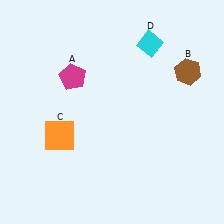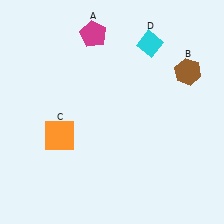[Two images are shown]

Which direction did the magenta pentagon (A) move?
The magenta pentagon (A) moved up.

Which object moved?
The magenta pentagon (A) moved up.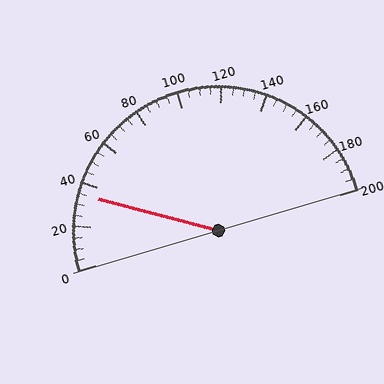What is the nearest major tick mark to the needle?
The nearest major tick mark is 40.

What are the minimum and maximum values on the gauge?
The gauge ranges from 0 to 200.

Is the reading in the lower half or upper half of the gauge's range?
The reading is in the lower half of the range (0 to 200).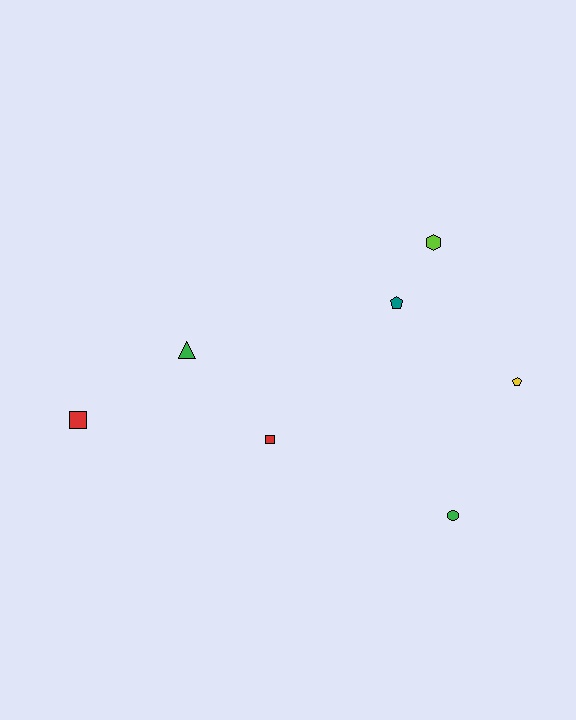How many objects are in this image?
There are 7 objects.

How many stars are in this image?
There are no stars.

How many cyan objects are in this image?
There are no cyan objects.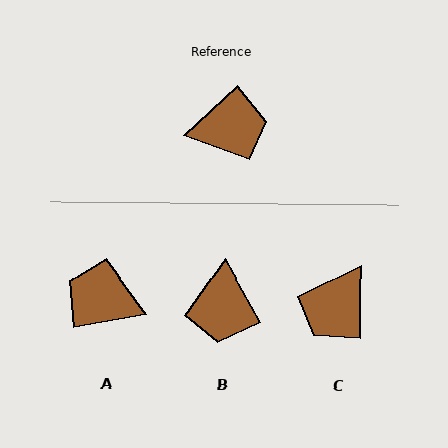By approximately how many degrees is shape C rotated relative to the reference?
Approximately 133 degrees clockwise.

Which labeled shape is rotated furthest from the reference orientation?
A, about 146 degrees away.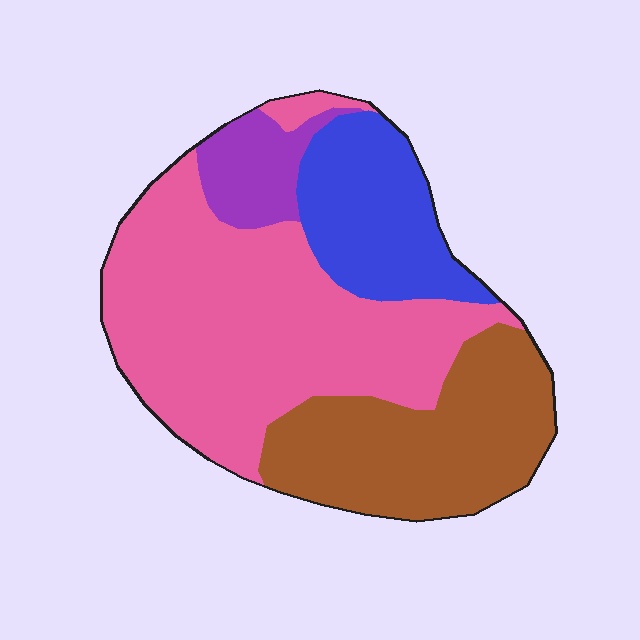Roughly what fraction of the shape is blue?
Blue covers 17% of the shape.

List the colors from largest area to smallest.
From largest to smallest: pink, brown, blue, purple.